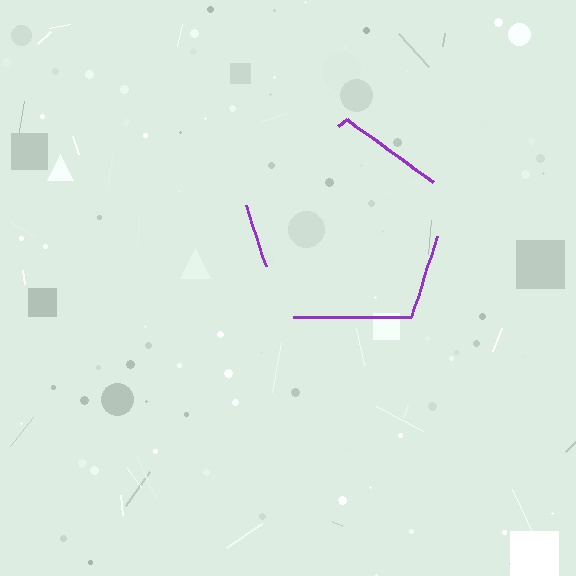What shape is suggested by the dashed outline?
The dashed outline suggests a pentagon.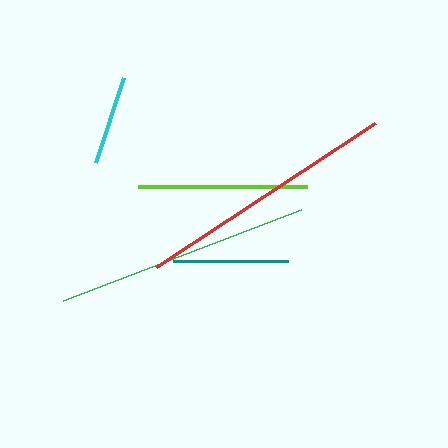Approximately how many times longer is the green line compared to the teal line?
The green line is approximately 2.2 times the length of the teal line.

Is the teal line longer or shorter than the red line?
The red line is longer than the teal line.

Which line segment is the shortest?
The cyan line is the shortest at approximately 90 pixels.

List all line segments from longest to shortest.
From longest to shortest: red, green, lime, teal, cyan.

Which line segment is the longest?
The red line is the longest at approximately 262 pixels.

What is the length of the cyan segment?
The cyan segment is approximately 90 pixels long.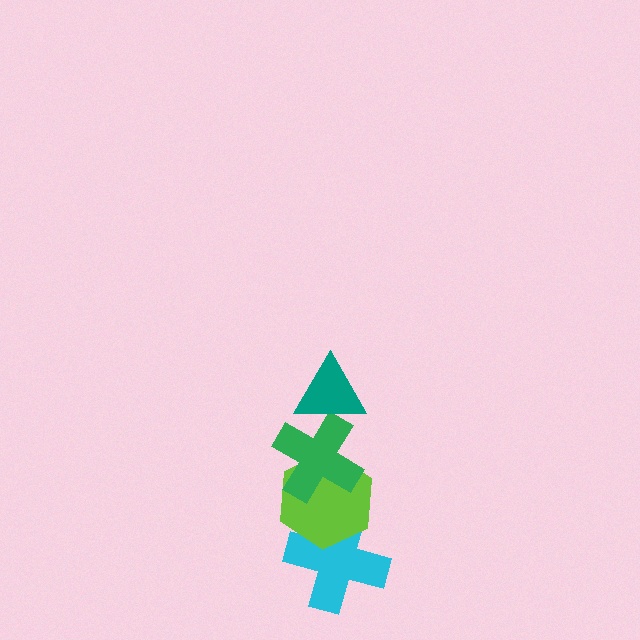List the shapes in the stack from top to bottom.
From top to bottom: the teal triangle, the green cross, the lime hexagon, the cyan cross.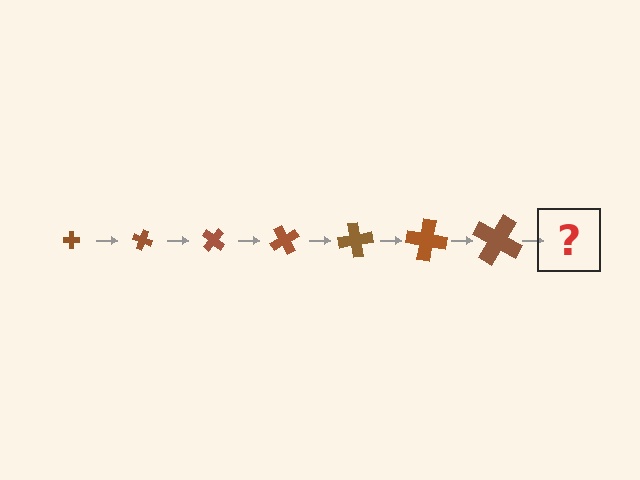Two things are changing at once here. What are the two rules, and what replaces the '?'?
The two rules are that the cross grows larger each step and it rotates 20 degrees each step. The '?' should be a cross, larger than the previous one and rotated 140 degrees from the start.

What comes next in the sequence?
The next element should be a cross, larger than the previous one and rotated 140 degrees from the start.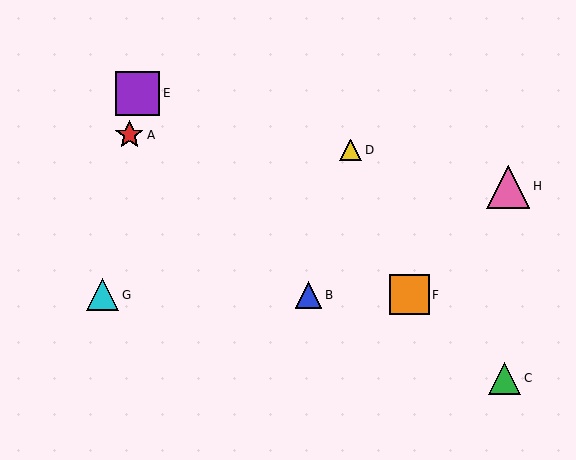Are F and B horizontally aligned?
Yes, both are at y≈295.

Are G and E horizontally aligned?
No, G is at y≈295 and E is at y≈93.